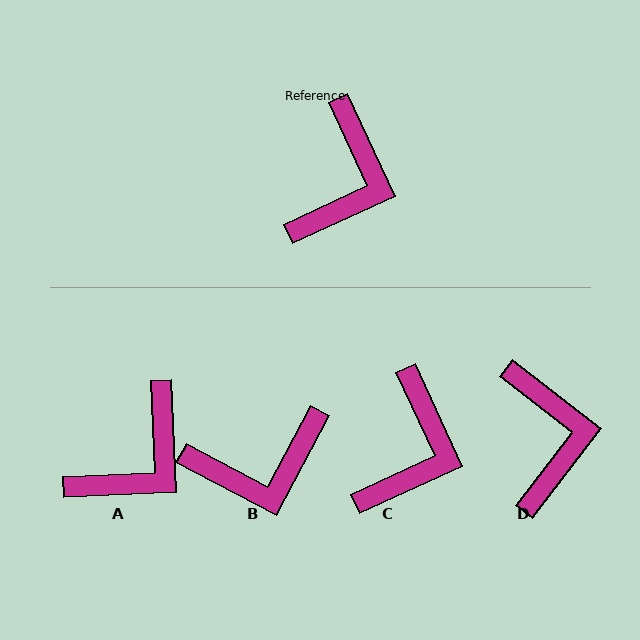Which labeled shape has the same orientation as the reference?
C.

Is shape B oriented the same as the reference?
No, it is off by about 53 degrees.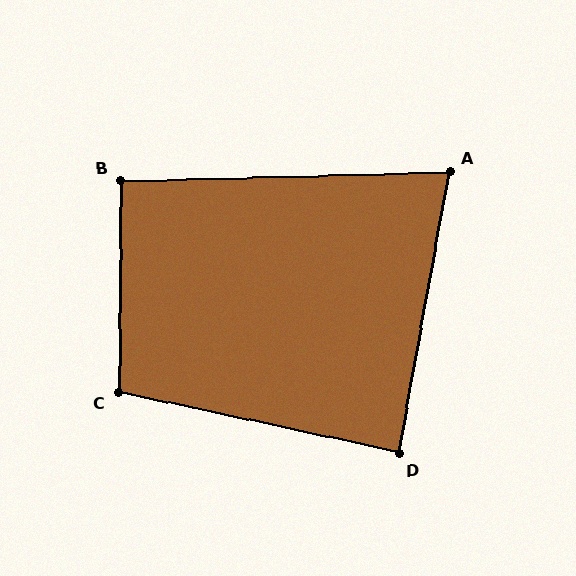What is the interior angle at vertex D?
Approximately 88 degrees (approximately right).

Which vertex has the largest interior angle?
C, at approximately 102 degrees.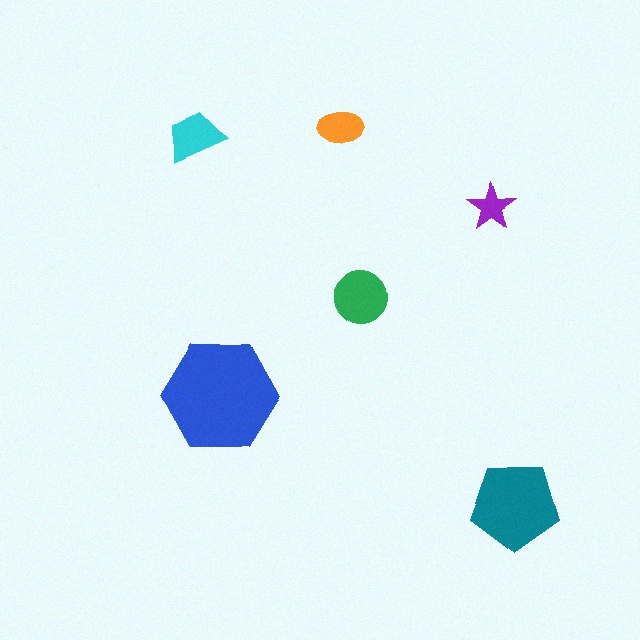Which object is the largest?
The blue hexagon.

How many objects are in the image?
There are 6 objects in the image.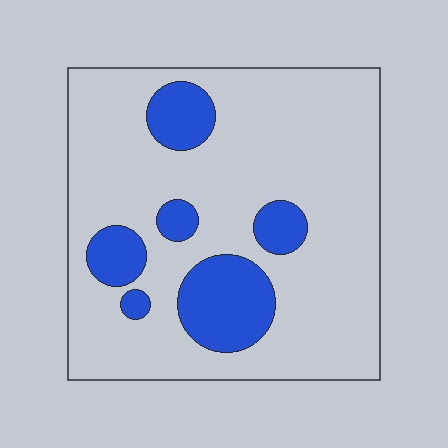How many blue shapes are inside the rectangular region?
6.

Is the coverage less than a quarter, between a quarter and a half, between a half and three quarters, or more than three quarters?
Less than a quarter.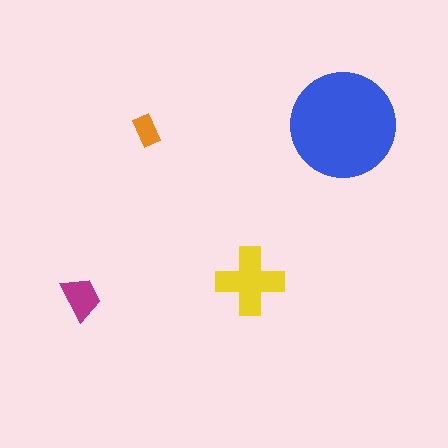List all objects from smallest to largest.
The orange rectangle, the magenta trapezoid, the yellow cross, the blue circle.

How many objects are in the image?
There are 4 objects in the image.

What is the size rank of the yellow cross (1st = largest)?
2nd.